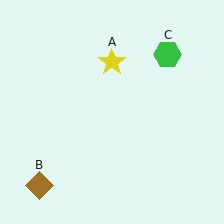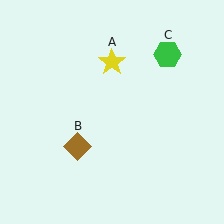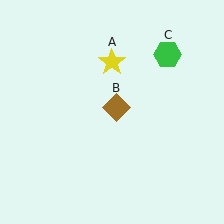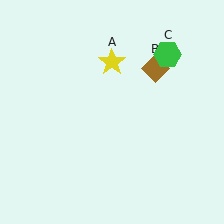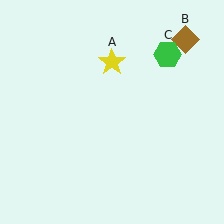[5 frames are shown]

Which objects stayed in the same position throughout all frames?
Yellow star (object A) and green hexagon (object C) remained stationary.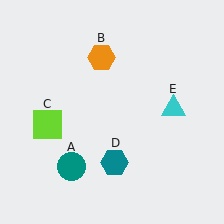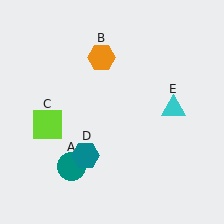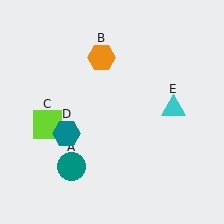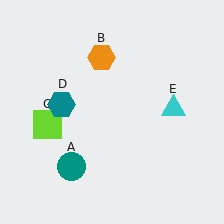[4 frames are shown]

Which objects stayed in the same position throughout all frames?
Teal circle (object A) and orange hexagon (object B) and lime square (object C) and cyan triangle (object E) remained stationary.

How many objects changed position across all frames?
1 object changed position: teal hexagon (object D).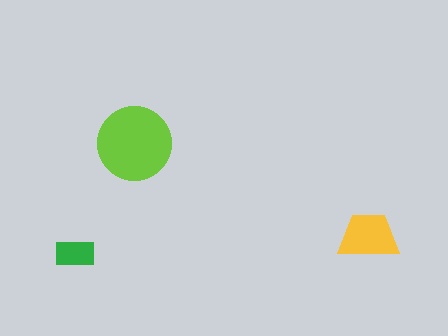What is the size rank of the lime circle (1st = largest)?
1st.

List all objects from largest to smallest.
The lime circle, the yellow trapezoid, the green rectangle.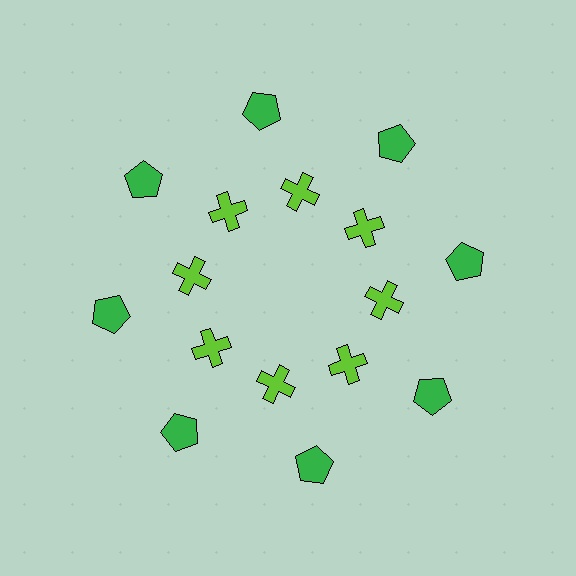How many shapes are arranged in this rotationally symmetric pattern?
There are 16 shapes, arranged in 8 groups of 2.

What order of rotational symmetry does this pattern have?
This pattern has 8-fold rotational symmetry.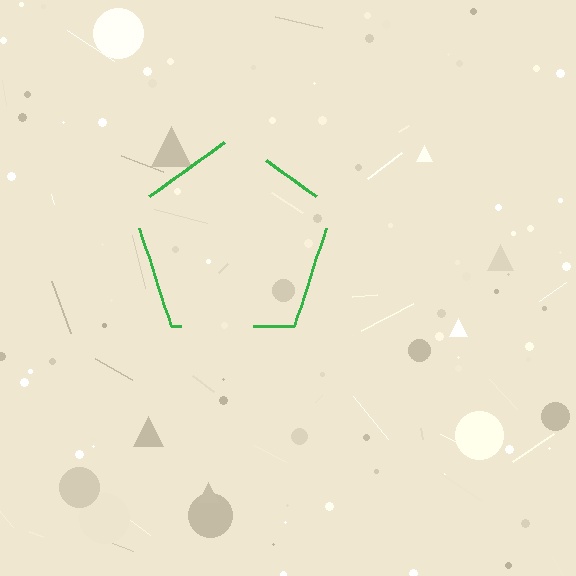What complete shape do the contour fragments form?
The contour fragments form a pentagon.